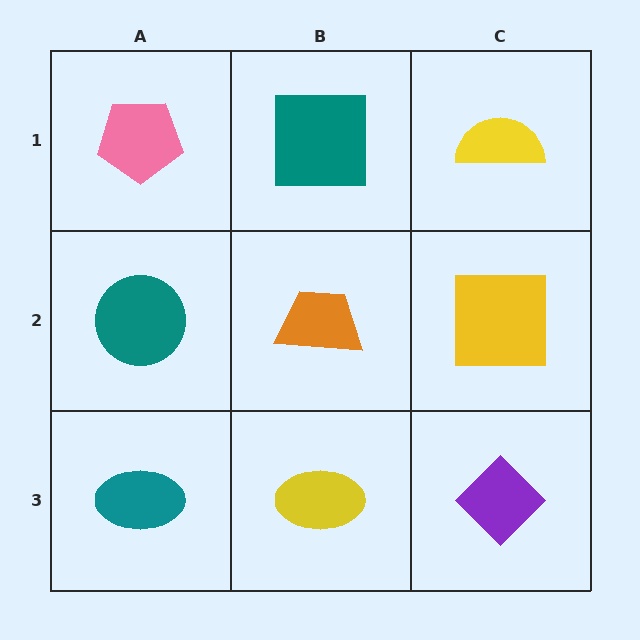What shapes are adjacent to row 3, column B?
An orange trapezoid (row 2, column B), a teal ellipse (row 3, column A), a purple diamond (row 3, column C).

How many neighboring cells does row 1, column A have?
2.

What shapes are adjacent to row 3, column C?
A yellow square (row 2, column C), a yellow ellipse (row 3, column B).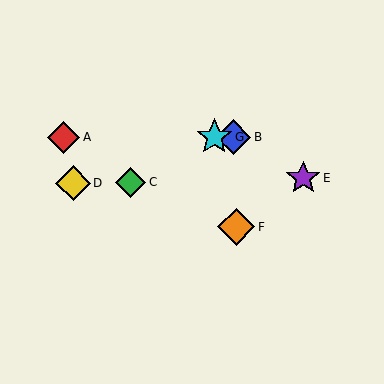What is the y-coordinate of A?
Object A is at y≈137.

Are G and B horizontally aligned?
Yes, both are at y≈137.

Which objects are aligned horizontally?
Objects A, B, G are aligned horizontally.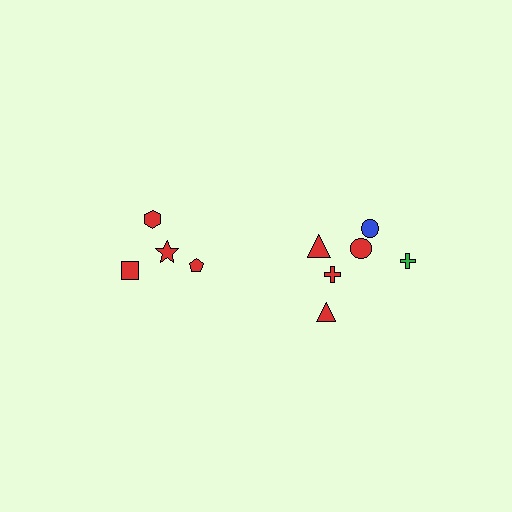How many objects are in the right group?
There are 6 objects.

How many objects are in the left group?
There are 4 objects.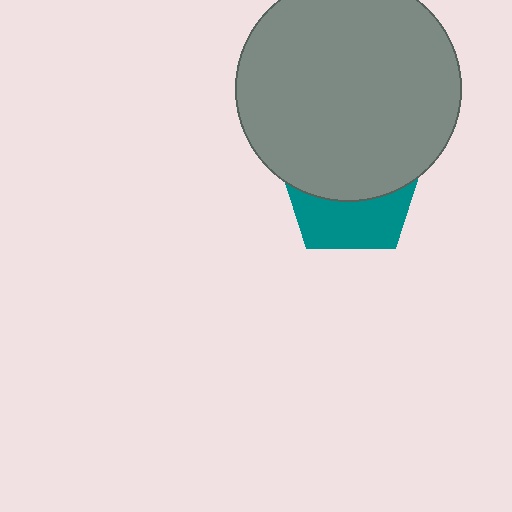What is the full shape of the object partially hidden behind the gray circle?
The partially hidden object is a teal pentagon.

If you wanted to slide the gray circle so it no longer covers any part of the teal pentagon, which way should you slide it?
Slide it up — that is the most direct way to separate the two shapes.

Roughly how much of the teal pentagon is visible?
A small part of it is visible (roughly 42%).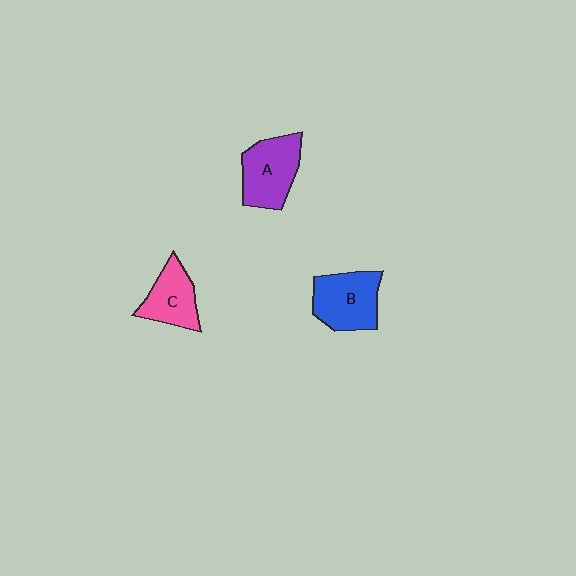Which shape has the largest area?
Shape B (blue).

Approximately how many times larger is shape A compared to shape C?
Approximately 1.3 times.